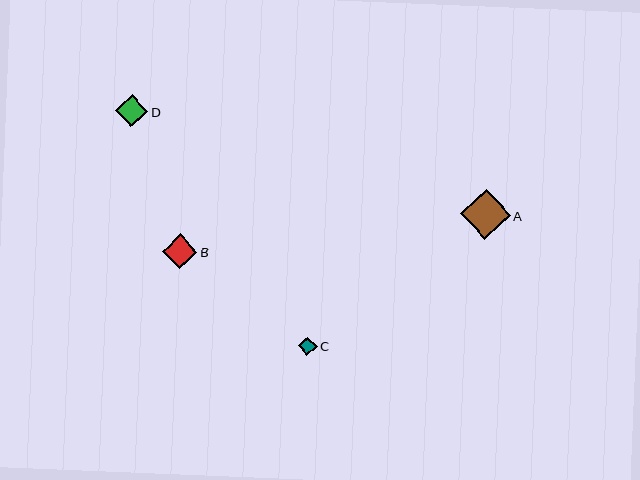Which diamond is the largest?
Diamond A is the largest with a size of approximately 50 pixels.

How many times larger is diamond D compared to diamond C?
Diamond D is approximately 1.7 times the size of diamond C.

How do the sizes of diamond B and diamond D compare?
Diamond B and diamond D are approximately the same size.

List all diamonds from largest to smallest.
From largest to smallest: A, B, D, C.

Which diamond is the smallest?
Diamond C is the smallest with a size of approximately 18 pixels.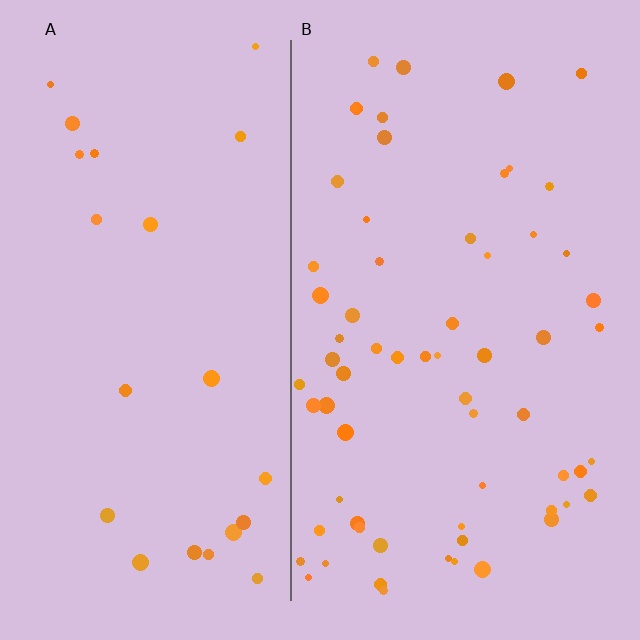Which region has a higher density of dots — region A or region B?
B (the right).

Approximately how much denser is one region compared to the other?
Approximately 2.8× — region B over region A.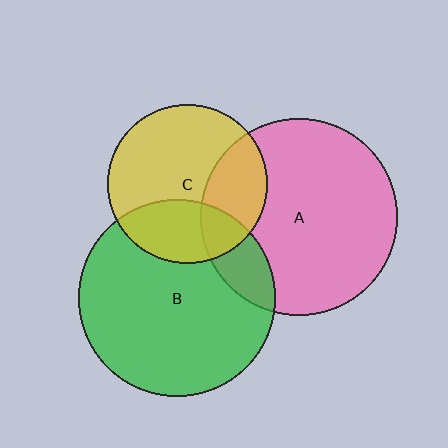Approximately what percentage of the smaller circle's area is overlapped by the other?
Approximately 30%.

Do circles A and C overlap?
Yes.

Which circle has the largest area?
Circle B (green).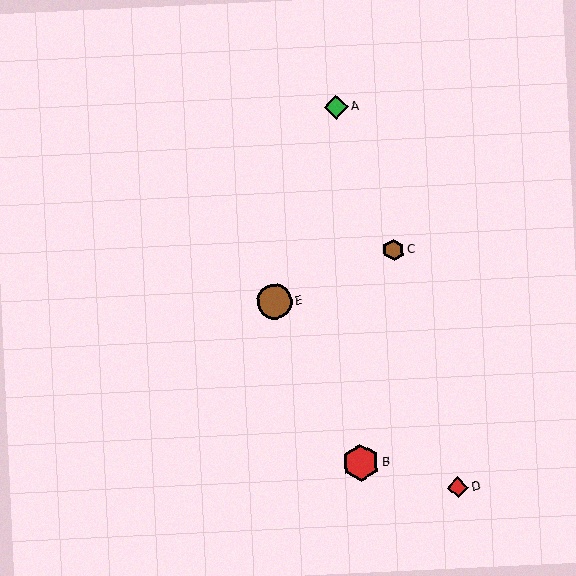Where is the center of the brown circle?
The center of the brown circle is at (274, 302).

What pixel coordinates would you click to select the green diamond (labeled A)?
Click at (336, 107) to select the green diamond A.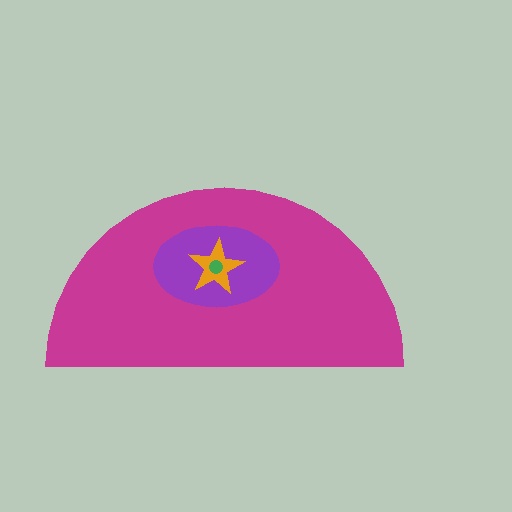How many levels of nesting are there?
4.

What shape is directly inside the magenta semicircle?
The purple ellipse.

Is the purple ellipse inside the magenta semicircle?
Yes.